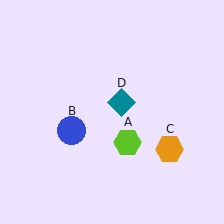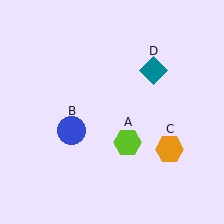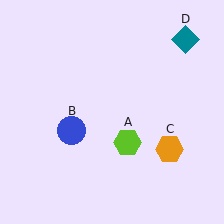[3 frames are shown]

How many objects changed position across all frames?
1 object changed position: teal diamond (object D).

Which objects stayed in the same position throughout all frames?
Lime hexagon (object A) and blue circle (object B) and orange hexagon (object C) remained stationary.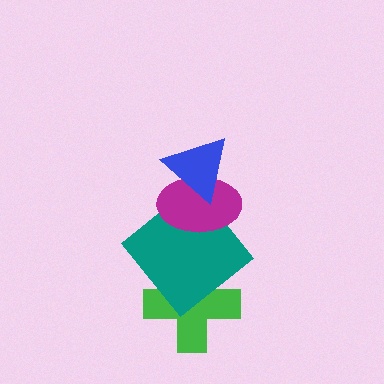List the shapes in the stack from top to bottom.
From top to bottom: the blue triangle, the magenta ellipse, the teal diamond, the green cross.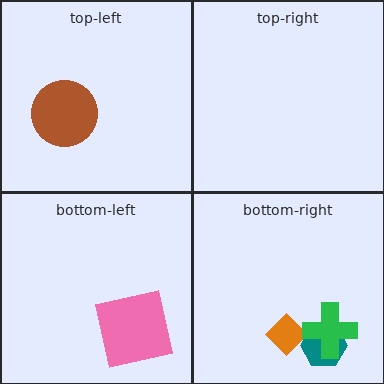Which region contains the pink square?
The bottom-left region.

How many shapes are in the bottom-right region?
3.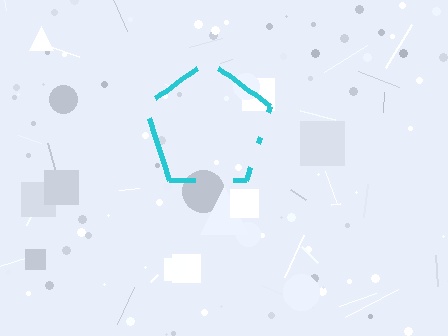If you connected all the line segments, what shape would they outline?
They would outline a pentagon.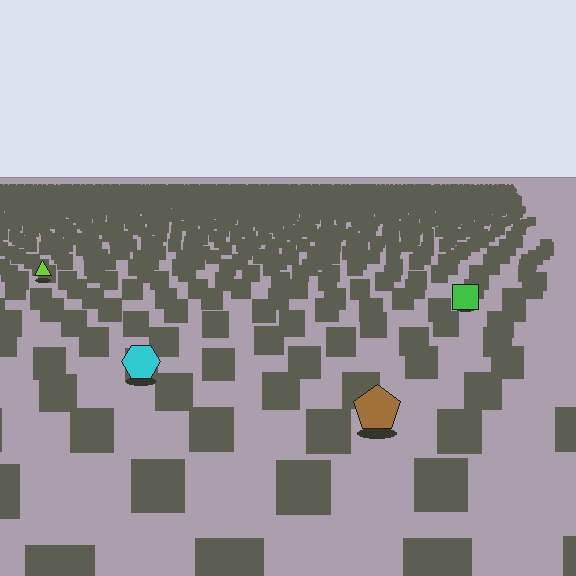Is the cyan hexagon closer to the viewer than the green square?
Yes. The cyan hexagon is closer — you can tell from the texture gradient: the ground texture is coarser near it.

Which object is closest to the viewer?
The brown pentagon is closest. The texture marks near it are larger and more spread out.